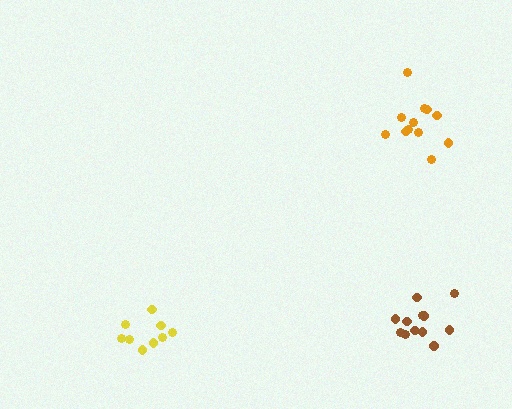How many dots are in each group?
Group 1: 12 dots, Group 2: 9 dots, Group 3: 12 dots (33 total).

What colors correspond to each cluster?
The clusters are colored: orange, yellow, brown.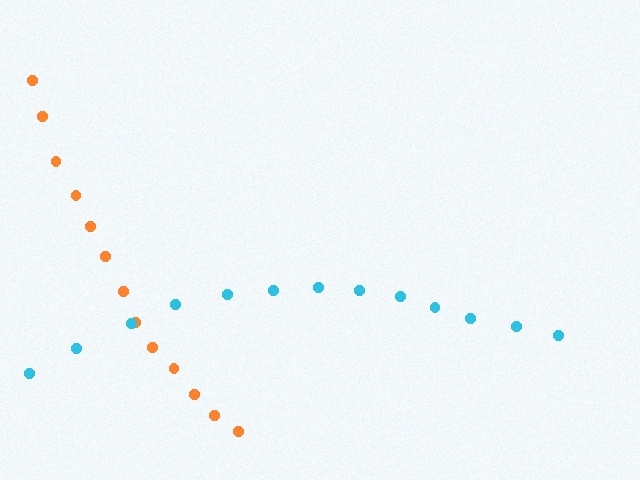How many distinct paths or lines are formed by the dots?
There are 2 distinct paths.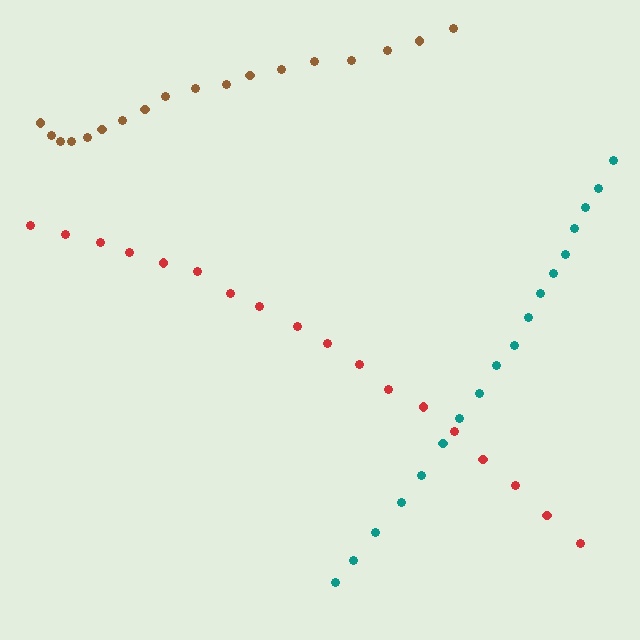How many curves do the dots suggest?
There are 3 distinct paths.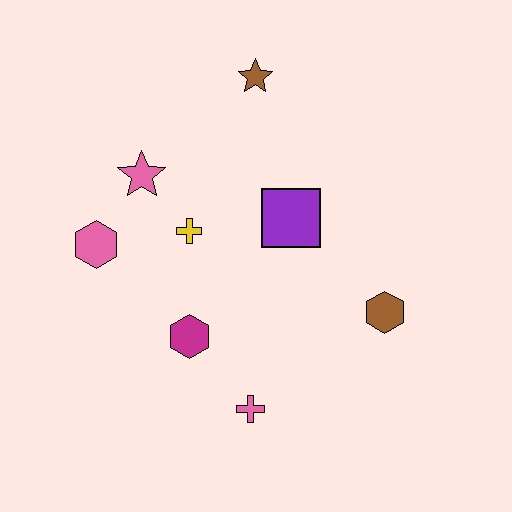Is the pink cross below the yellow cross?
Yes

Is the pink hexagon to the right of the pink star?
No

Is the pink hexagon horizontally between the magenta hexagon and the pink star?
No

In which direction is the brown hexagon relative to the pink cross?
The brown hexagon is to the right of the pink cross.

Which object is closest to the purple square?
The yellow cross is closest to the purple square.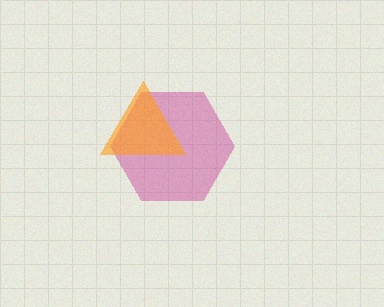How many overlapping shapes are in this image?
There are 2 overlapping shapes in the image.